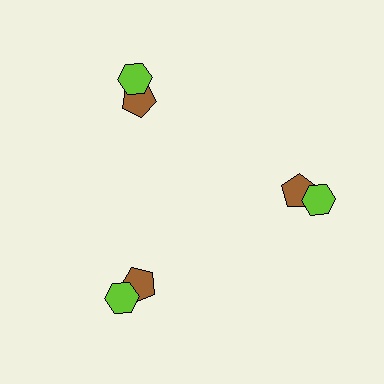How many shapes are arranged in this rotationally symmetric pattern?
There are 6 shapes, arranged in 3 groups of 2.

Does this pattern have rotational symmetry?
Yes, this pattern has 3-fold rotational symmetry. It looks the same after rotating 120 degrees around the center.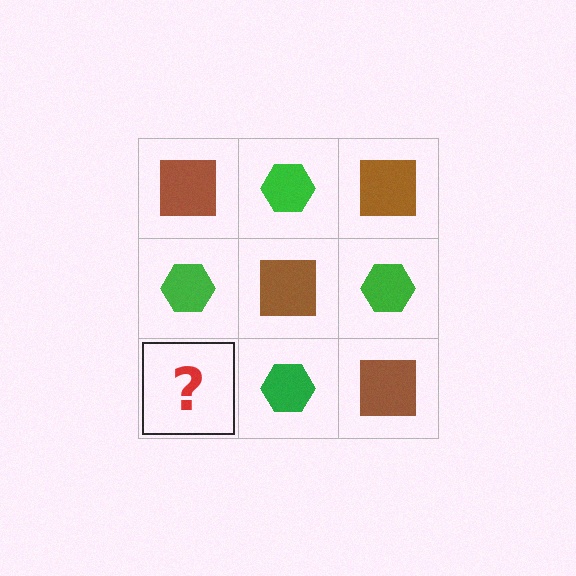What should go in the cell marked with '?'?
The missing cell should contain a brown square.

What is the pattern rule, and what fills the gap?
The rule is that it alternates brown square and green hexagon in a checkerboard pattern. The gap should be filled with a brown square.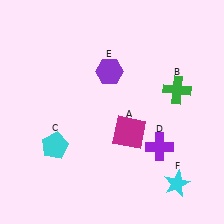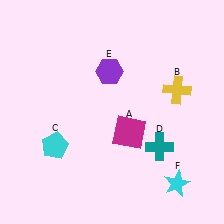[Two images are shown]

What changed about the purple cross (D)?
In Image 1, D is purple. In Image 2, it changed to teal.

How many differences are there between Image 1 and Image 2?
There are 2 differences between the two images.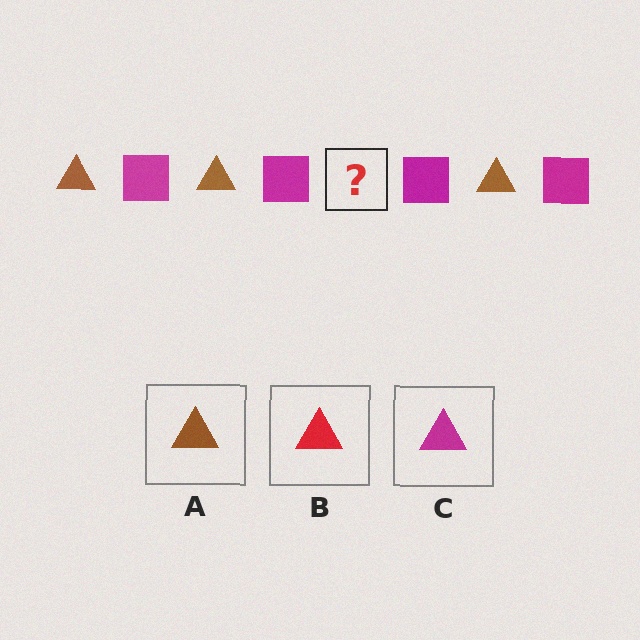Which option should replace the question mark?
Option A.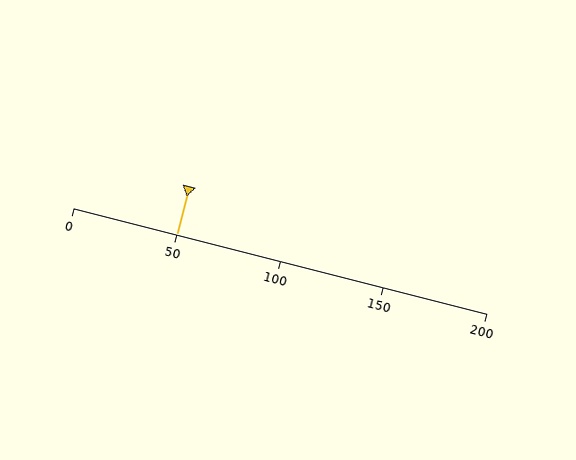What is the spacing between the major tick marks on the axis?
The major ticks are spaced 50 apart.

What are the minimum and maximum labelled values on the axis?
The axis runs from 0 to 200.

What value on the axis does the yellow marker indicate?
The marker indicates approximately 50.